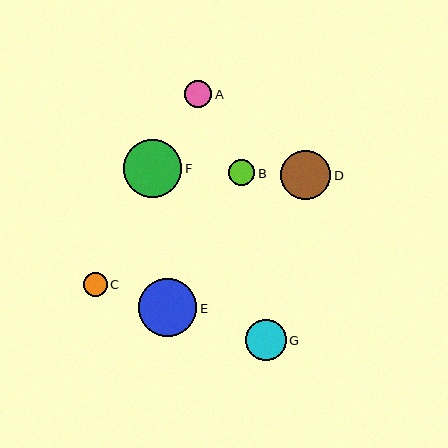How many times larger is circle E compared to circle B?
Circle E is approximately 2.2 times the size of circle B.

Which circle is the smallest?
Circle C is the smallest with a size of approximately 24 pixels.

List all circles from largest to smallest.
From largest to smallest: E, F, D, G, A, B, C.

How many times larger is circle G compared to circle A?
Circle G is approximately 1.5 times the size of circle A.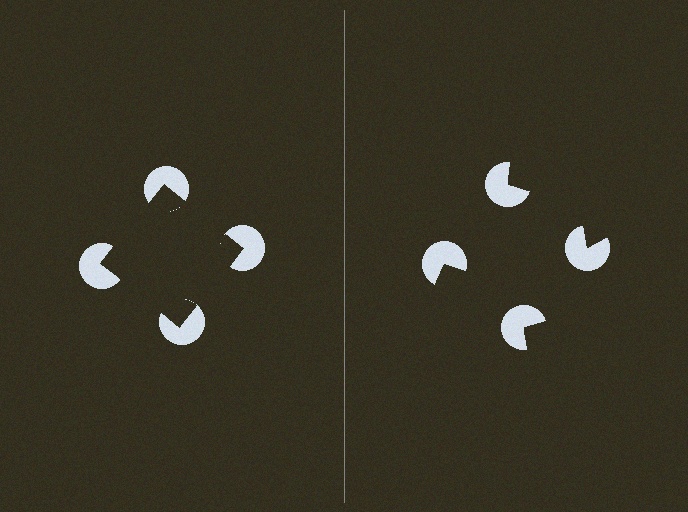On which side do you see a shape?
An illusory square appears on the left side. On the right side the wedge cuts are rotated, so no coherent shape forms.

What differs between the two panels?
The pac-man discs are positioned identically on both sides; only the wedge orientations differ. On the left they align to a square; on the right they are misaligned.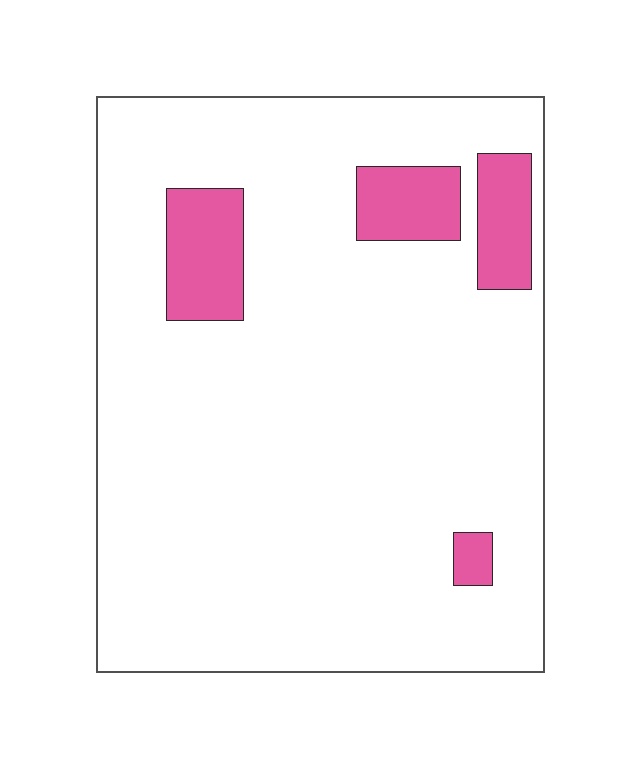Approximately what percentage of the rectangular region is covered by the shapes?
Approximately 10%.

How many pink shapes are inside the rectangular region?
4.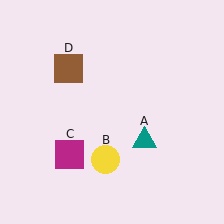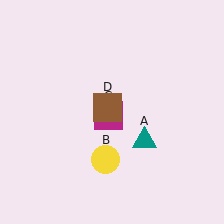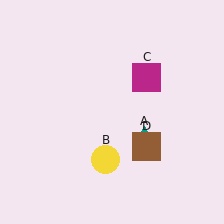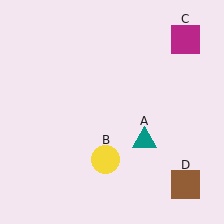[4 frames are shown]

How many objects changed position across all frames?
2 objects changed position: magenta square (object C), brown square (object D).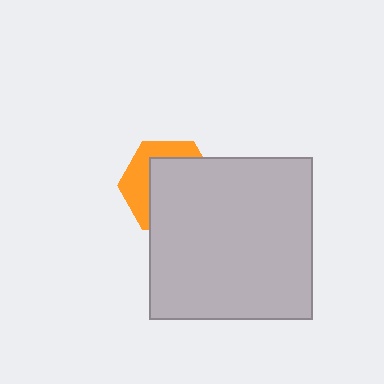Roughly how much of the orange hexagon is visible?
A small part of it is visible (roughly 37%).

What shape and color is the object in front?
The object in front is a light gray square.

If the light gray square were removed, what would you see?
You would see the complete orange hexagon.